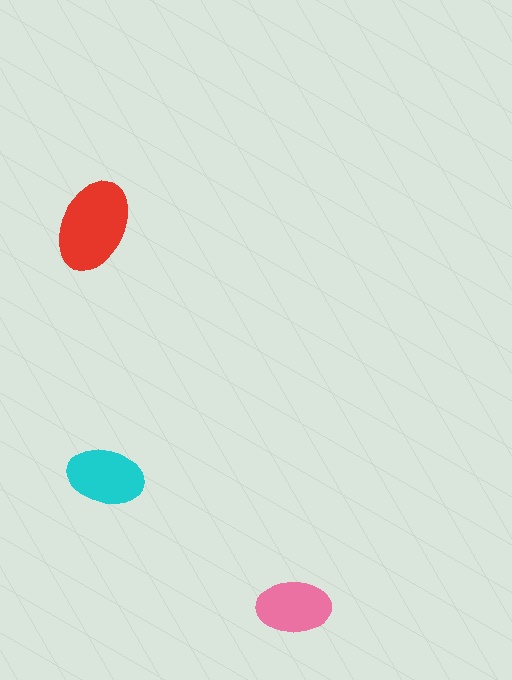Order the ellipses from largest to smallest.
the red one, the cyan one, the pink one.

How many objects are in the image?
There are 3 objects in the image.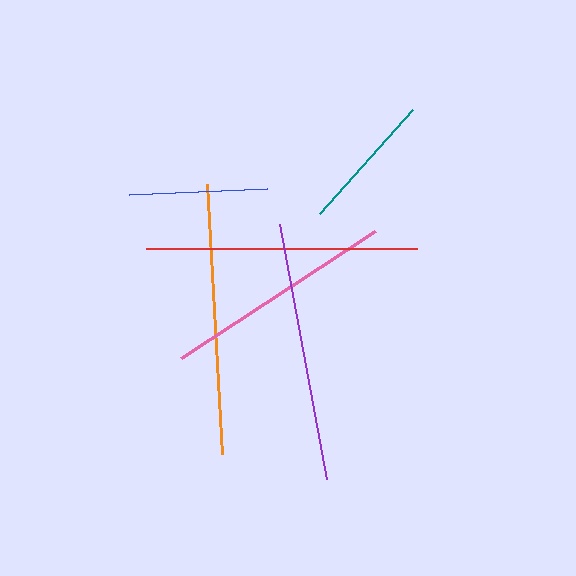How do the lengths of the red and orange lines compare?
The red and orange lines are approximately the same length.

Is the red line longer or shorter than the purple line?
The red line is longer than the purple line.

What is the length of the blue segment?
The blue segment is approximately 138 pixels long.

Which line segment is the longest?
The red line is the longest at approximately 272 pixels.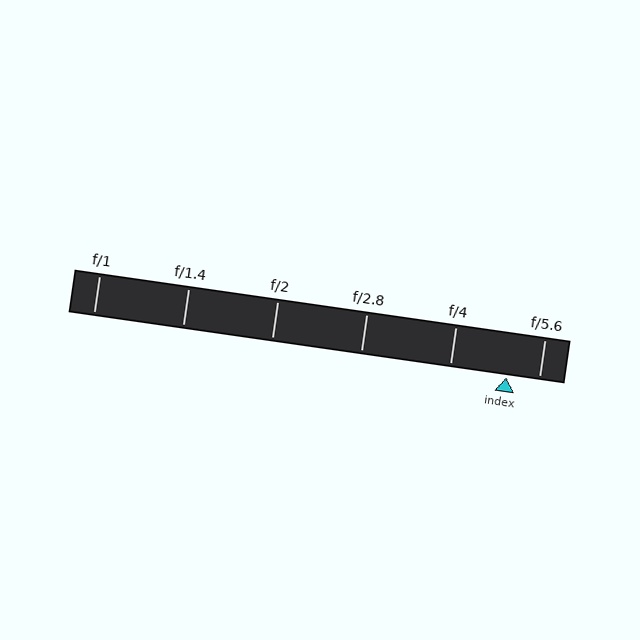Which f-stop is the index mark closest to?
The index mark is closest to f/5.6.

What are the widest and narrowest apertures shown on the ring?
The widest aperture shown is f/1 and the narrowest is f/5.6.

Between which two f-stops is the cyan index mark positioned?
The index mark is between f/4 and f/5.6.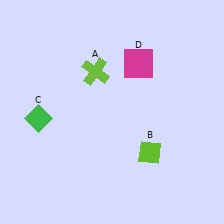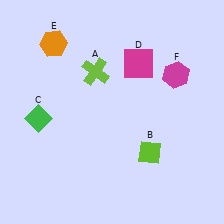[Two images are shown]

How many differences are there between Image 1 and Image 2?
There are 2 differences between the two images.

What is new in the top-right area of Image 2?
A magenta hexagon (F) was added in the top-right area of Image 2.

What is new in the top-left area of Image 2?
An orange hexagon (E) was added in the top-left area of Image 2.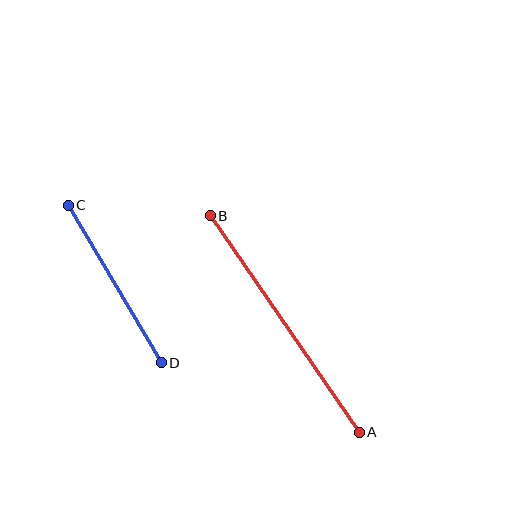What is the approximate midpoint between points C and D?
The midpoint is at approximately (115, 284) pixels.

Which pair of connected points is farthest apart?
Points A and B are farthest apart.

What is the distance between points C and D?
The distance is approximately 183 pixels.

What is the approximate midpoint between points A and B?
The midpoint is at approximately (285, 324) pixels.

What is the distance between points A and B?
The distance is approximately 263 pixels.